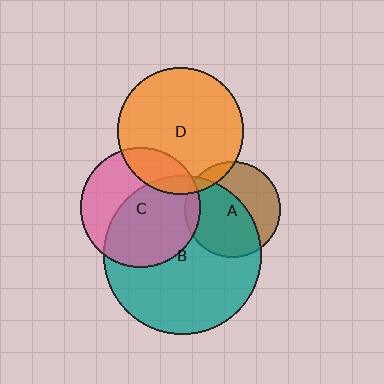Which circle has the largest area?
Circle B (teal).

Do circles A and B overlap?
Yes.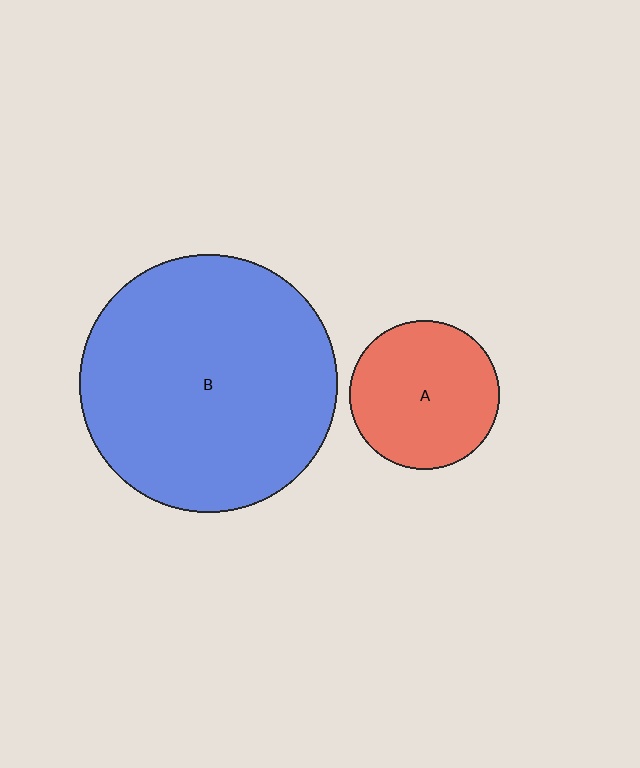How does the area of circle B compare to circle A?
Approximately 3.0 times.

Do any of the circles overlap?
No, none of the circles overlap.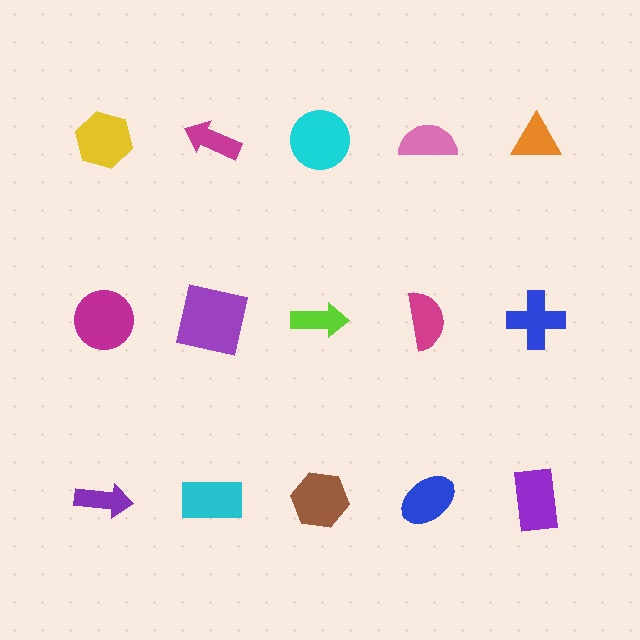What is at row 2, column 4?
A magenta semicircle.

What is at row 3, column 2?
A cyan rectangle.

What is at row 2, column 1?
A magenta circle.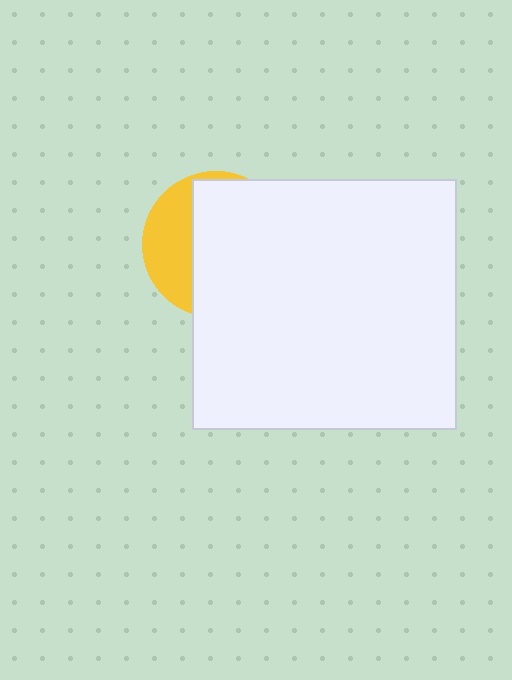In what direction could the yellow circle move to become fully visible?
The yellow circle could move left. That would shift it out from behind the white rectangle entirely.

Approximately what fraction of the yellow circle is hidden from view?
Roughly 68% of the yellow circle is hidden behind the white rectangle.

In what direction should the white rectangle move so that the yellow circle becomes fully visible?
The white rectangle should move right. That is the shortest direction to clear the overlap and leave the yellow circle fully visible.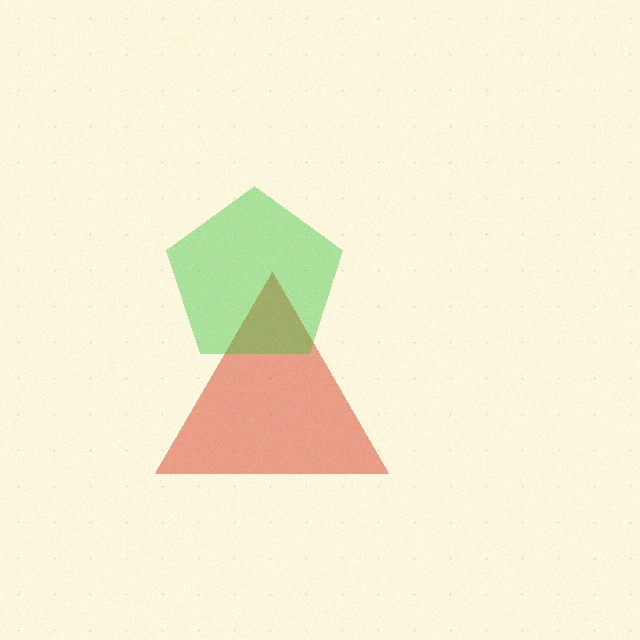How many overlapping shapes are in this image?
There are 2 overlapping shapes in the image.